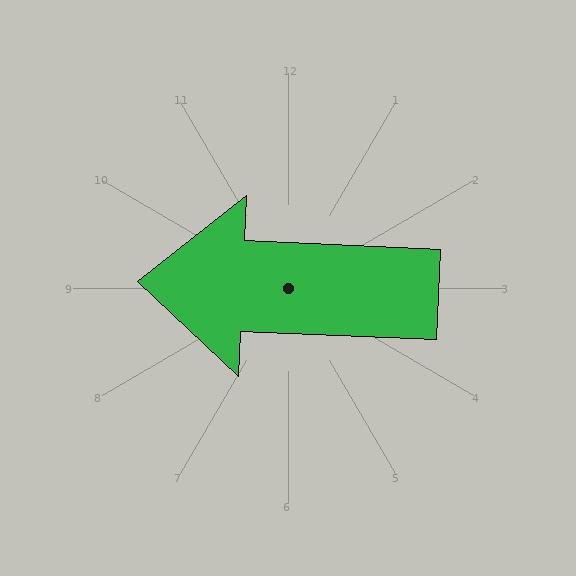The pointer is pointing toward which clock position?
Roughly 9 o'clock.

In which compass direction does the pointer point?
West.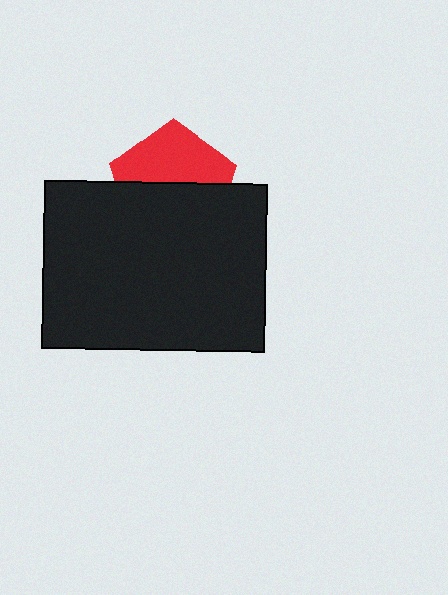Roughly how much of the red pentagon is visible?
About half of it is visible (roughly 48%).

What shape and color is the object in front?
The object in front is a black rectangle.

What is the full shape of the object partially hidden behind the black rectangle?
The partially hidden object is a red pentagon.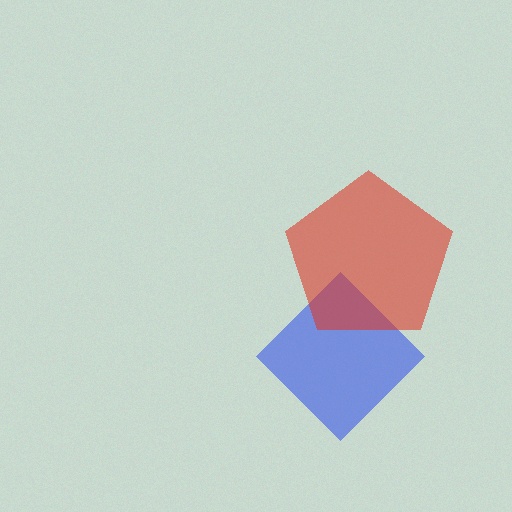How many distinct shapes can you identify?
There are 2 distinct shapes: a blue diamond, a red pentagon.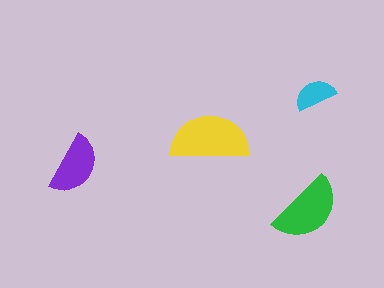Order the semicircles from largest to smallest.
the yellow one, the green one, the purple one, the cyan one.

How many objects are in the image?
There are 4 objects in the image.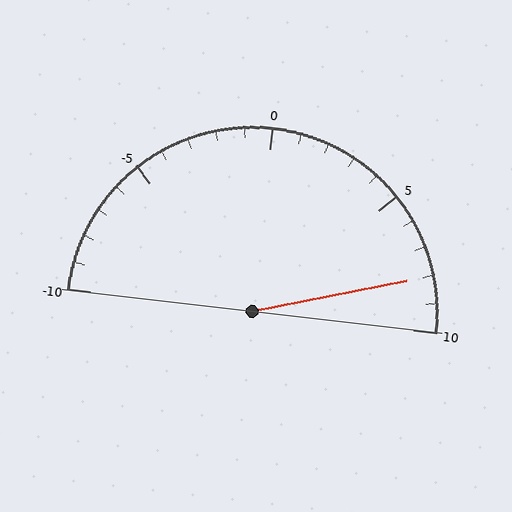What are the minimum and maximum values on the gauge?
The gauge ranges from -10 to 10.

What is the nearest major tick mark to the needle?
The nearest major tick mark is 10.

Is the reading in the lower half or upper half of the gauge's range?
The reading is in the upper half of the range (-10 to 10).